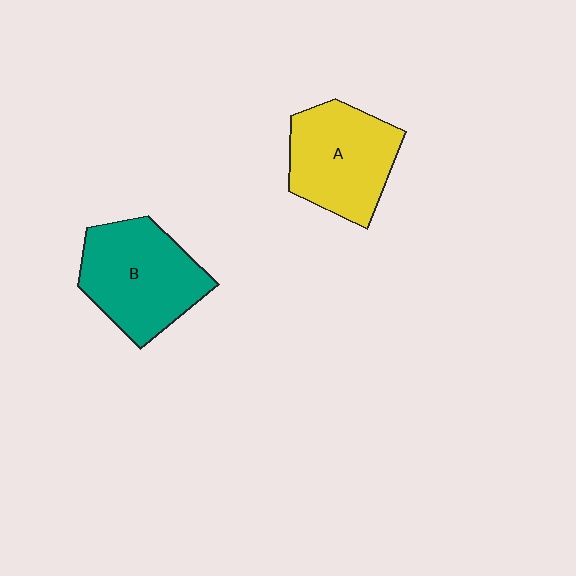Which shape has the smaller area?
Shape A (yellow).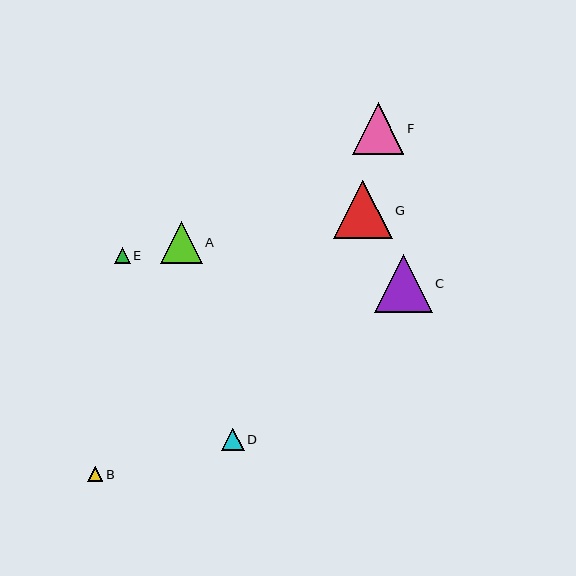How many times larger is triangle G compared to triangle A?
Triangle G is approximately 1.4 times the size of triangle A.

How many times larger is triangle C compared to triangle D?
Triangle C is approximately 2.6 times the size of triangle D.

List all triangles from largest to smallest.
From largest to smallest: G, C, F, A, D, E, B.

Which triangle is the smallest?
Triangle B is the smallest with a size of approximately 16 pixels.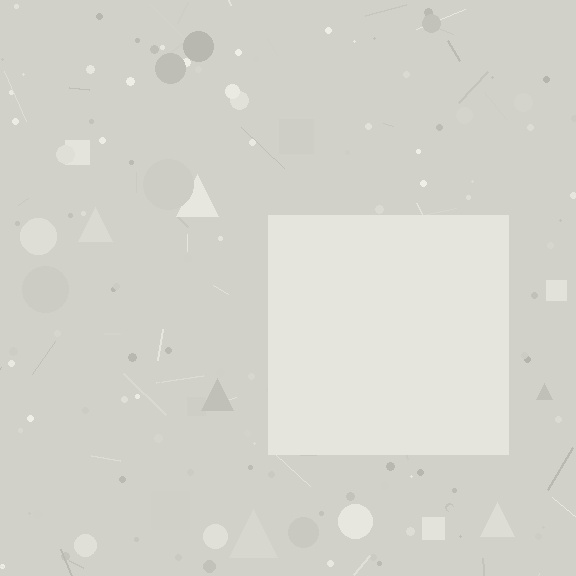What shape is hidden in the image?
A square is hidden in the image.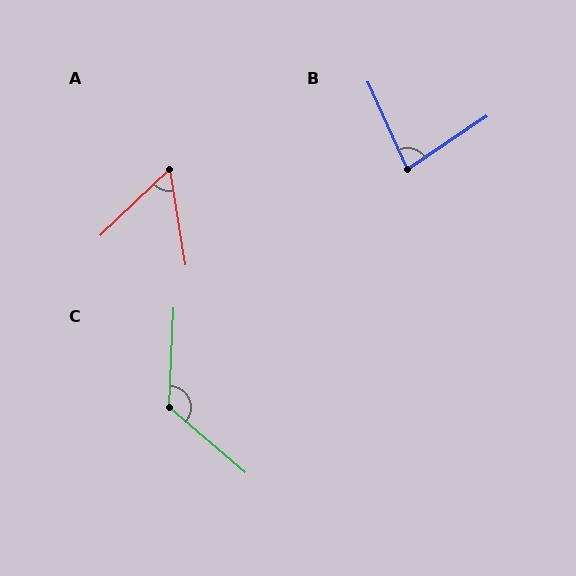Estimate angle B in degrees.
Approximately 80 degrees.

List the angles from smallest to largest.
A (55°), B (80°), C (128°).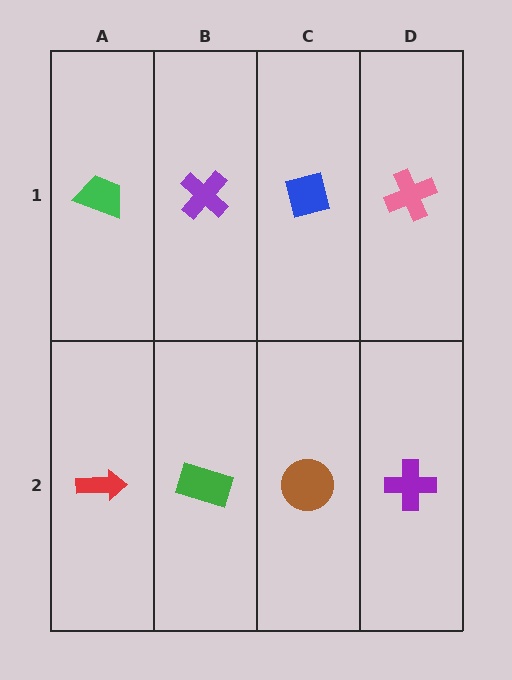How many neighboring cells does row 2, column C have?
3.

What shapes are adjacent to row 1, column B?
A green rectangle (row 2, column B), a green trapezoid (row 1, column A), a blue square (row 1, column C).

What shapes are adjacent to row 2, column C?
A blue square (row 1, column C), a green rectangle (row 2, column B), a purple cross (row 2, column D).